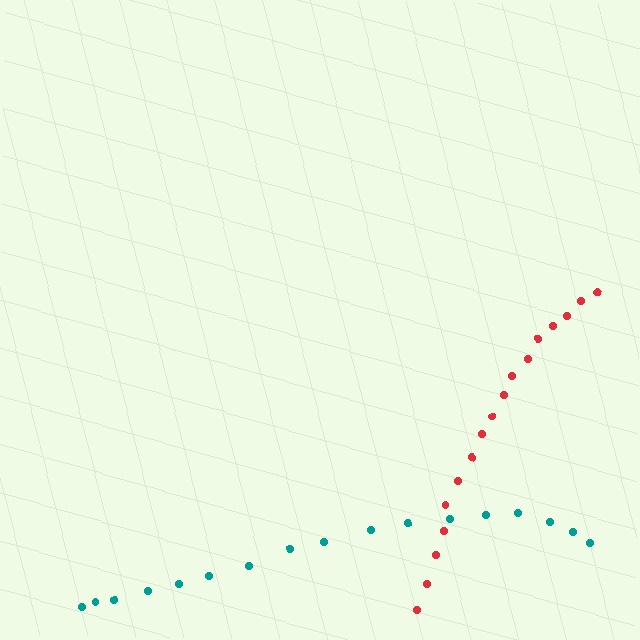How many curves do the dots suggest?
There are 2 distinct paths.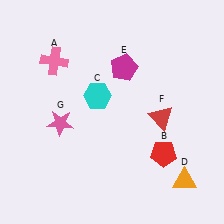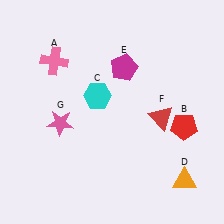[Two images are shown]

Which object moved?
The red pentagon (B) moved up.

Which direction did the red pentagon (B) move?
The red pentagon (B) moved up.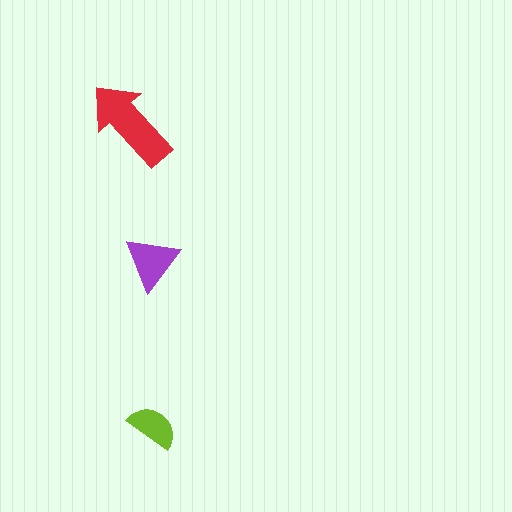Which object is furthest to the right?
The lime semicircle is rightmost.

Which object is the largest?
The red arrow.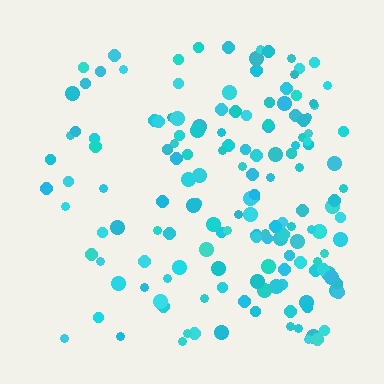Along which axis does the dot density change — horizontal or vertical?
Horizontal.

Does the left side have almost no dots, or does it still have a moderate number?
Still a moderate number, just noticeably fewer than the right.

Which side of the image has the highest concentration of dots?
The right.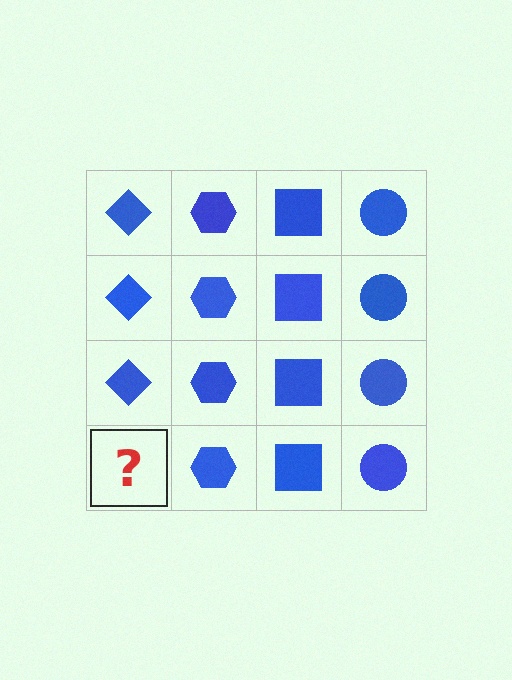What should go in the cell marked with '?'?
The missing cell should contain a blue diamond.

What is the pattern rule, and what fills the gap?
The rule is that each column has a consistent shape. The gap should be filled with a blue diamond.